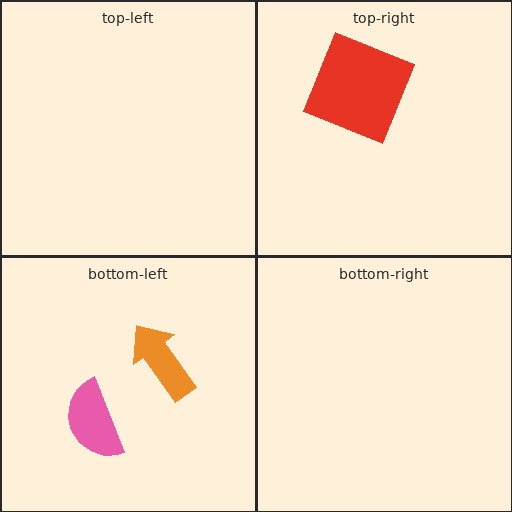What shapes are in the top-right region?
The red square.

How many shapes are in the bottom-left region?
2.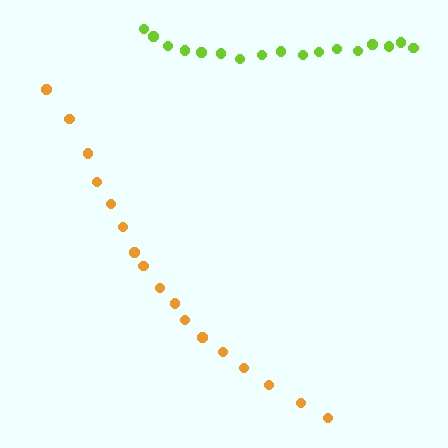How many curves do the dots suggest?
There are 2 distinct paths.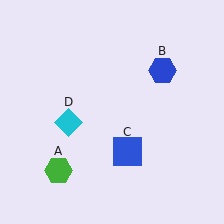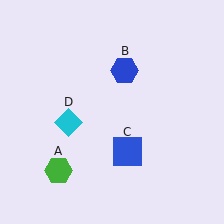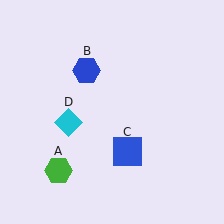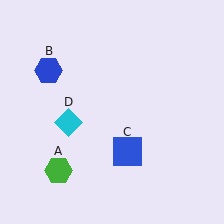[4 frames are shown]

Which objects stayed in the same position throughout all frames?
Green hexagon (object A) and blue square (object C) and cyan diamond (object D) remained stationary.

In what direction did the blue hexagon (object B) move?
The blue hexagon (object B) moved left.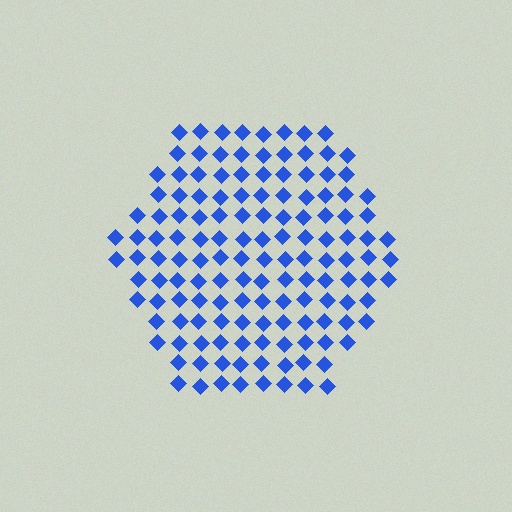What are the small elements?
The small elements are diamonds.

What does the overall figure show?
The overall figure shows a hexagon.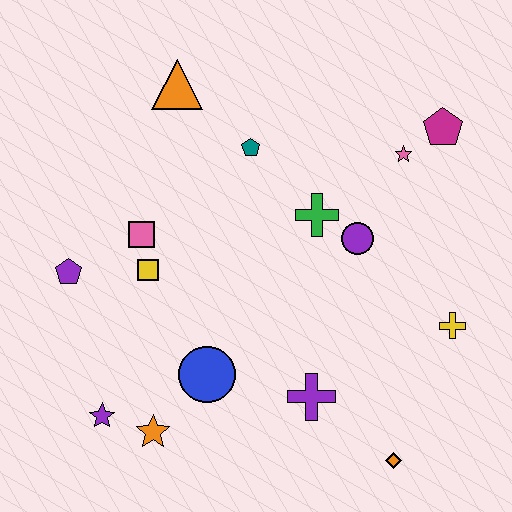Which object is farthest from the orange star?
The magenta pentagon is farthest from the orange star.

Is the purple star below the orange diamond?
No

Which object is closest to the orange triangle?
The teal pentagon is closest to the orange triangle.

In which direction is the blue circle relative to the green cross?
The blue circle is below the green cross.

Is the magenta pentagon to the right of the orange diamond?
Yes